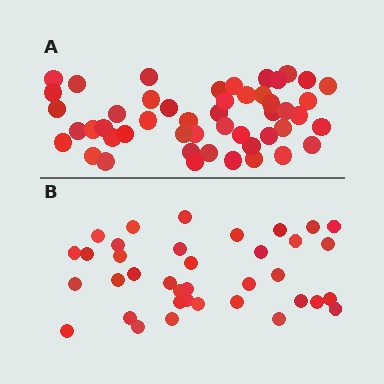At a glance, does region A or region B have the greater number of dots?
Region A (the top region) has more dots.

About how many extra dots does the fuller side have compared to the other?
Region A has roughly 12 or so more dots than region B.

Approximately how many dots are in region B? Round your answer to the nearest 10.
About 40 dots. (The exact count is 37, which rounds to 40.)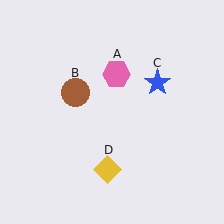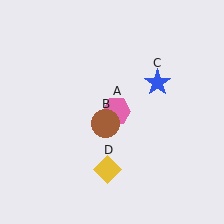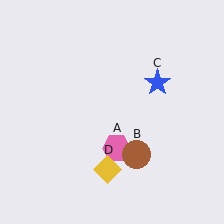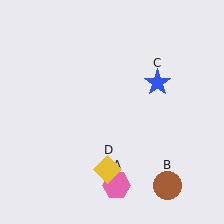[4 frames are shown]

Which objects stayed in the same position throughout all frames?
Blue star (object C) and yellow diamond (object D) remained stationary.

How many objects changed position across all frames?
2 objects changed position: pink hexagon (object A), brown circle (object B).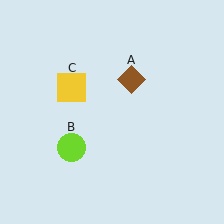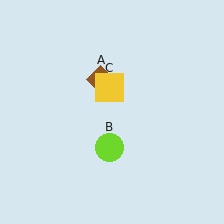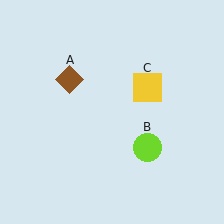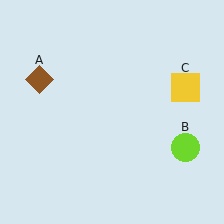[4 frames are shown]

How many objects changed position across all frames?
3 objects changed position: brown diamond (object A), lime circle (object B), yellow square (object C).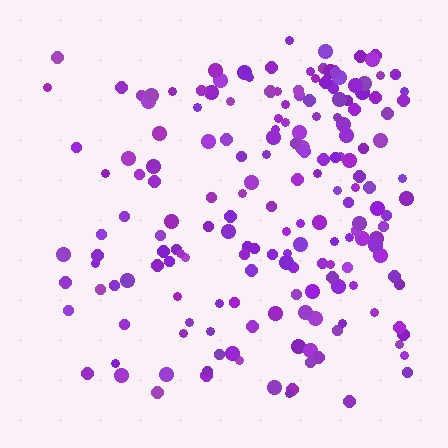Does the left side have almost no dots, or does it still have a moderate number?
Still a moderate number, just noticeably fewer than the right.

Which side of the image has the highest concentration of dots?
The right.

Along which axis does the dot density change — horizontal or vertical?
Horizontal.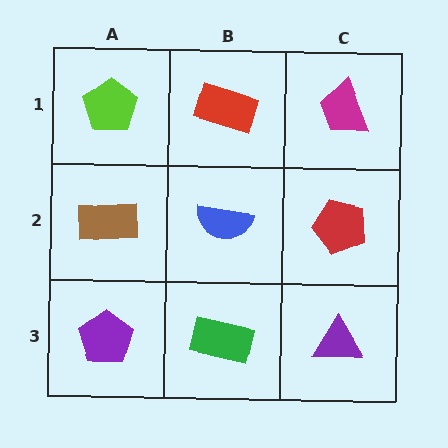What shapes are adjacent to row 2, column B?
A red rectangle (row 1, column B), a green rectangle (row 3, column B), a brown rectangle (row 2, column A), a red pentagon (row 2, column C).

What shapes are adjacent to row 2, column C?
A magenta trapezoid (row 1, column C), a purple triangle (row 3, column C), a blue semicircle (row 2, column B).